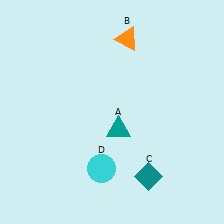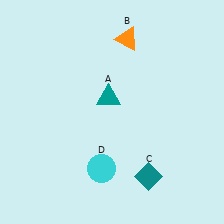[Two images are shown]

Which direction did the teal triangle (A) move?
The teal triangle (A) moved up.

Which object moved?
The teal triangle (A) moved up.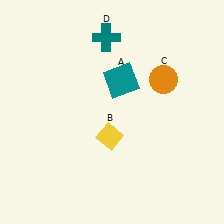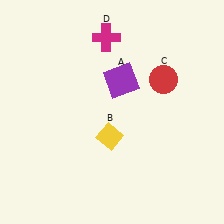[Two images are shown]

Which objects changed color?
A changed from teal to purple. C changed from orange to red. D changed from teal to magenta.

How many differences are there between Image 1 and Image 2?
There are 3 differences between the two images.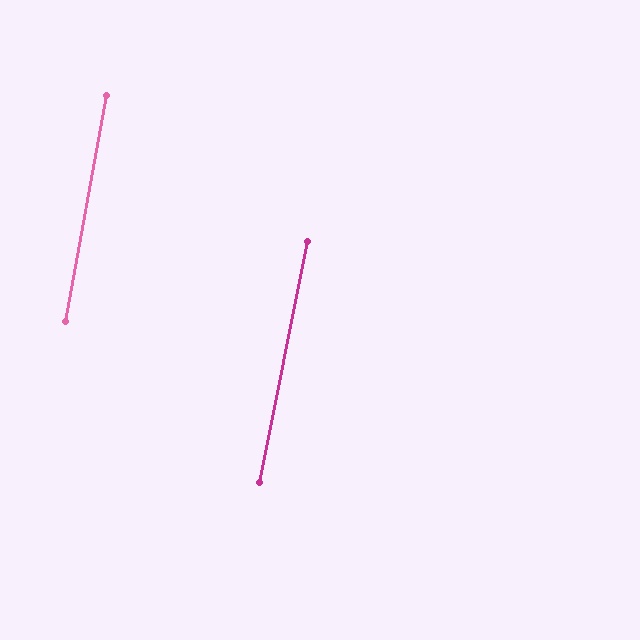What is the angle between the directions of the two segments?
Approximately 1 degree.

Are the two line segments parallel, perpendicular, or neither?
Parallel — their directions differ by only 1.0°.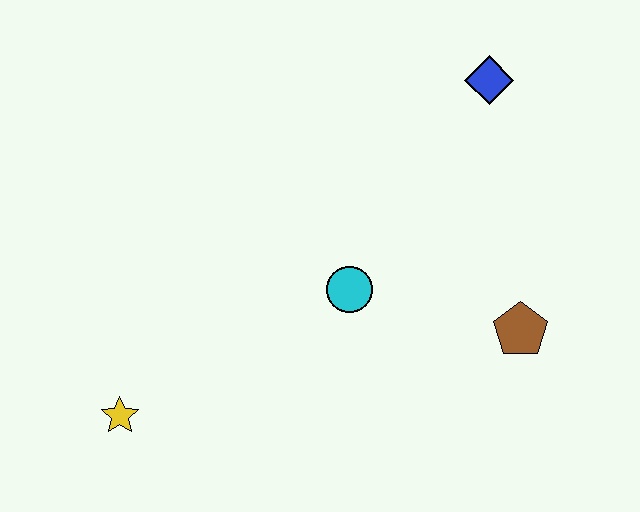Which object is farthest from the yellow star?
The blue diamond is farthest from the yellow star.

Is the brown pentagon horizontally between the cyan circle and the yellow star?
No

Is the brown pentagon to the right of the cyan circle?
Yes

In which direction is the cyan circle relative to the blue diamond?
The cyan circle is below the blue diamond.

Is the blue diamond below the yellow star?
No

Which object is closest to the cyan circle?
The brown pentagon is closest to the cyan circle.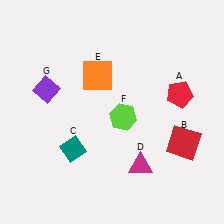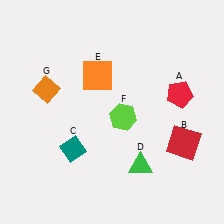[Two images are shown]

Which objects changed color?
D changed from magenta to green. G changed from purple to orange.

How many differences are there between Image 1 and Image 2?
There are 2 differences between the two images.